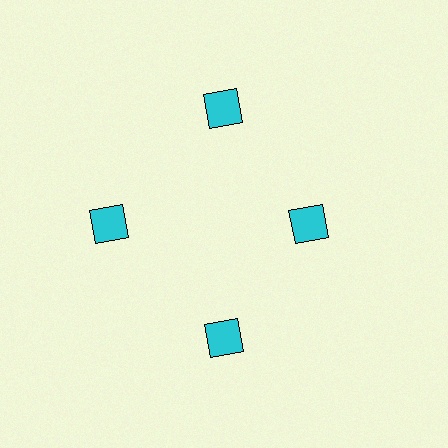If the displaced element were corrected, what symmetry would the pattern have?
It would have 4-fold rotational symmetry — the pattern would map onto itself every 90 degrees.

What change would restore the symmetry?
The symmetry would be restored by moving it outward, back onto the ring so that all 4 squares sit at equal angles and equal distance from the center.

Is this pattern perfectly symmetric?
No. The 4 cyan squares are arranged in a ring, but one element near the 3 o'clock position is pulled inward toward the center, breaking the 4-fold rotational symmetry.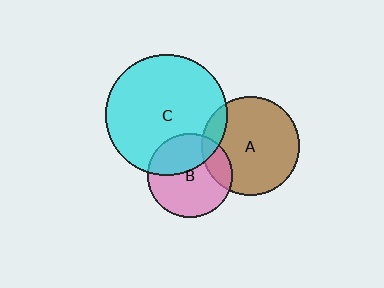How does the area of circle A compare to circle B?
Approximately 1.4 times.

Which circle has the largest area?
Circle C (cyan).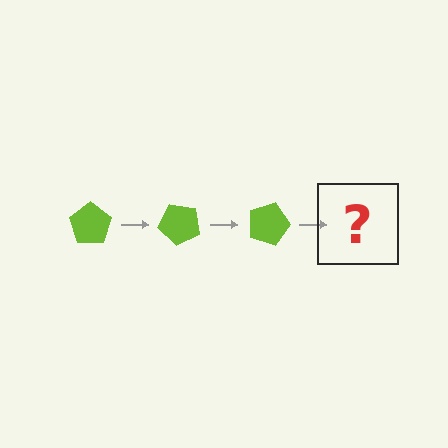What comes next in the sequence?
The next element should be a lime pentagon rotated 135 degrees.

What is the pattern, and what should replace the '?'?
The pattern is that the pentagon rotates 45 degrees each step. The '?' should be a lime pentagon rotated 135 degrees.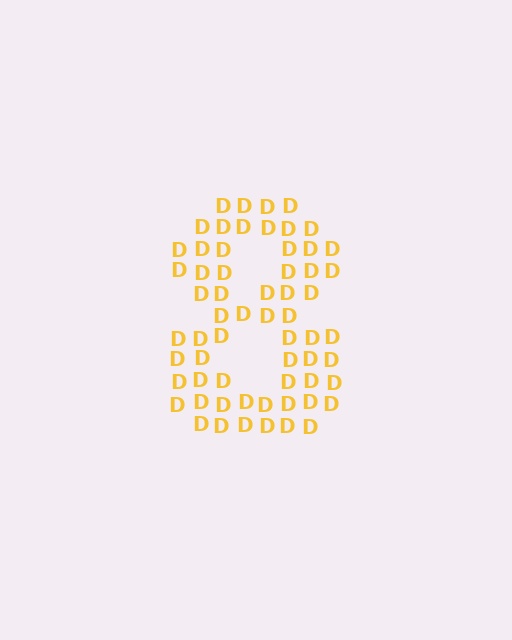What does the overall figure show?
The overall figure shows the digit 8.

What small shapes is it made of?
It is made of small letter D's.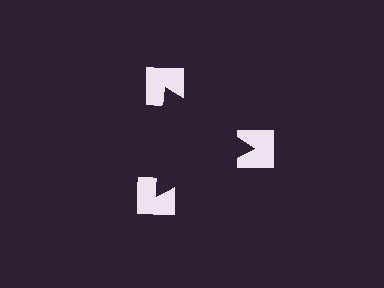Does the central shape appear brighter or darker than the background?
It typically appears slightly darker than the background, even though no actual brightness change is drawn.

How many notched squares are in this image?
There are 3 — one at each vertex of the illusory triangle.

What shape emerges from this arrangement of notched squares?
An illusory triangle — its edges are inferred from the aligned wedge cuts in the notched squares, not physically drawn.